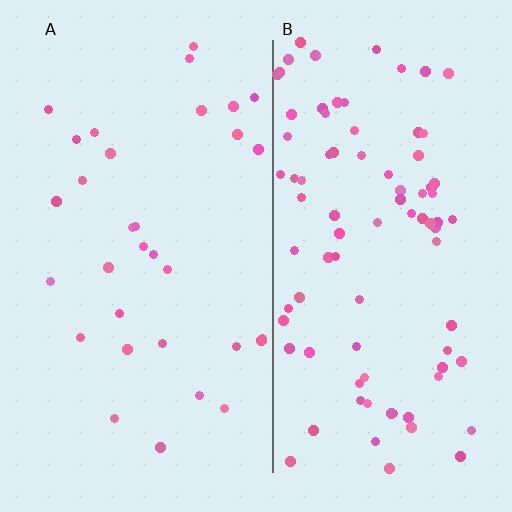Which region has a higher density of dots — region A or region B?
B (the right).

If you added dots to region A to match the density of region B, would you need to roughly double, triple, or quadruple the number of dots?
Approximately triple.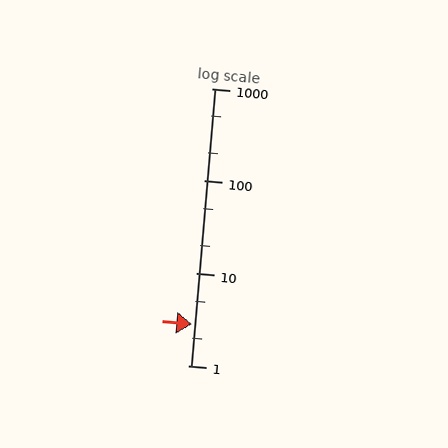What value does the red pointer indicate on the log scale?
The pointer indicates approximately 2.8.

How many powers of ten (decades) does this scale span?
The scale spans 3 decades, from 1 to 1000.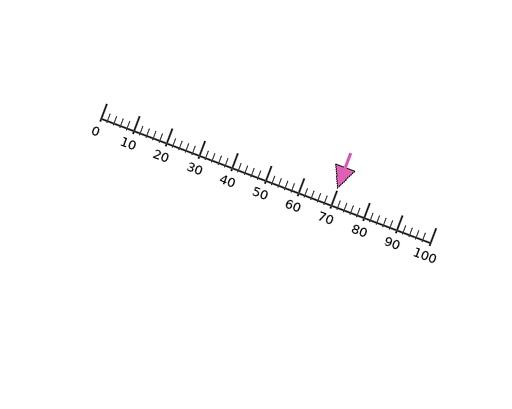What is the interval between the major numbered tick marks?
The major tick marks are spaced 10 units apart.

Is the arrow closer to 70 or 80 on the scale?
The arrow is closer to 70.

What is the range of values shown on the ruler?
The ruler shows values from 0 to 100.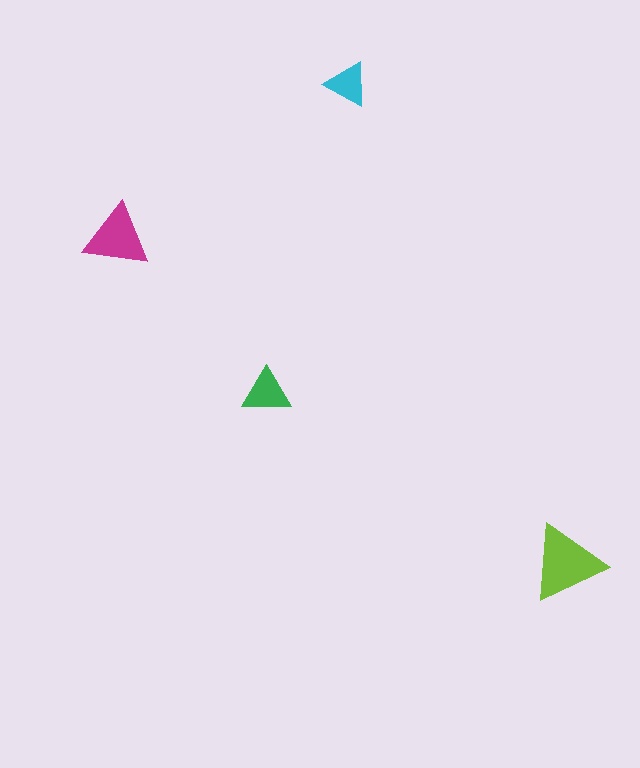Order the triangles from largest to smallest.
the lime one, the magenta one, the green one, the cyan one.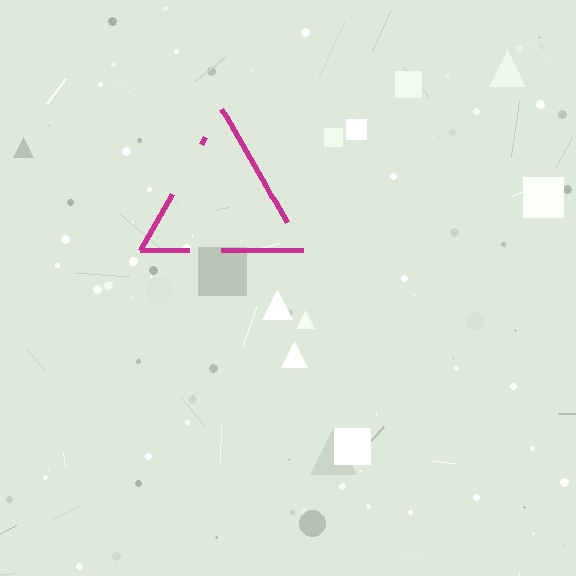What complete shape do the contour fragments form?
The contour fragments form a triangle.